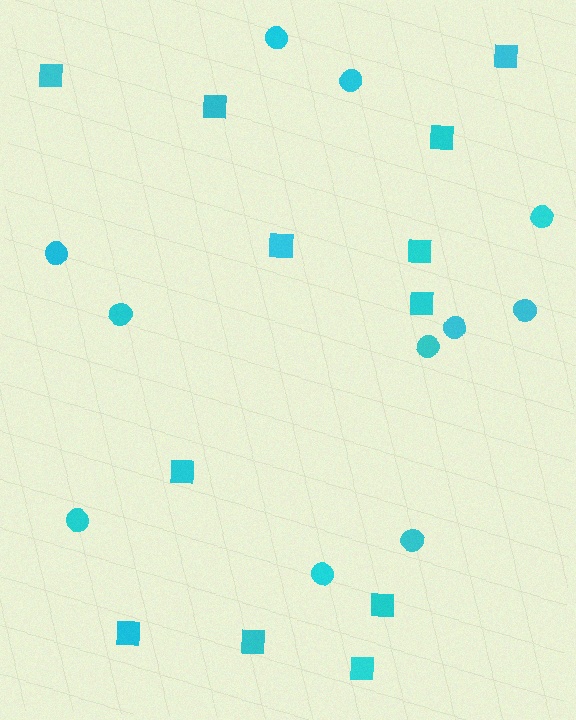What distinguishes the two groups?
There are 2 groups: one group of circles (11) and one group of squares (12).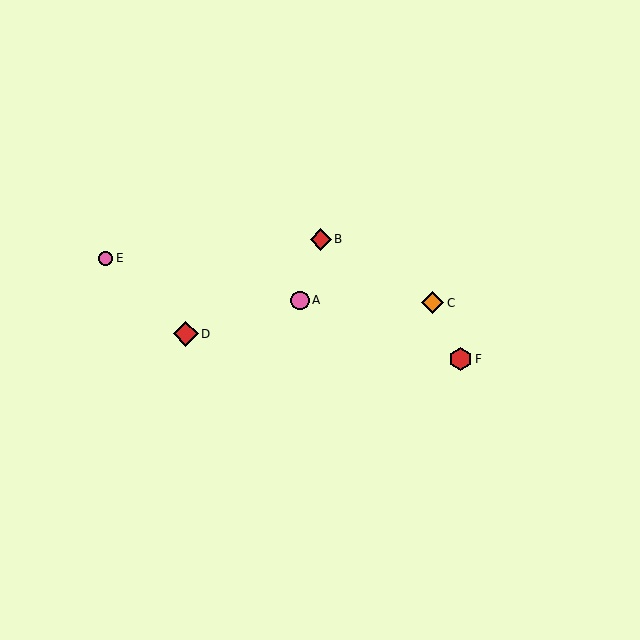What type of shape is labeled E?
Shape E is a pink circle.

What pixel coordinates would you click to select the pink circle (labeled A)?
Click at (300, 300) to select the pink circle A.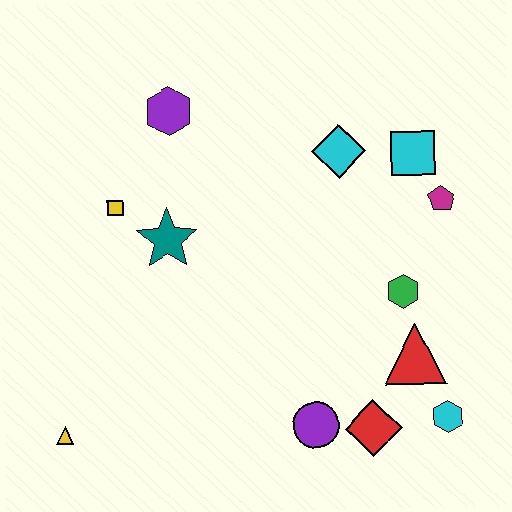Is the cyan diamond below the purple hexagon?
Yes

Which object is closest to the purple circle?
The red diamond is closest to the purple circle.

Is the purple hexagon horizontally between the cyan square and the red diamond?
No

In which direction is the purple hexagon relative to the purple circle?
The purple hexagon is above the purple circle.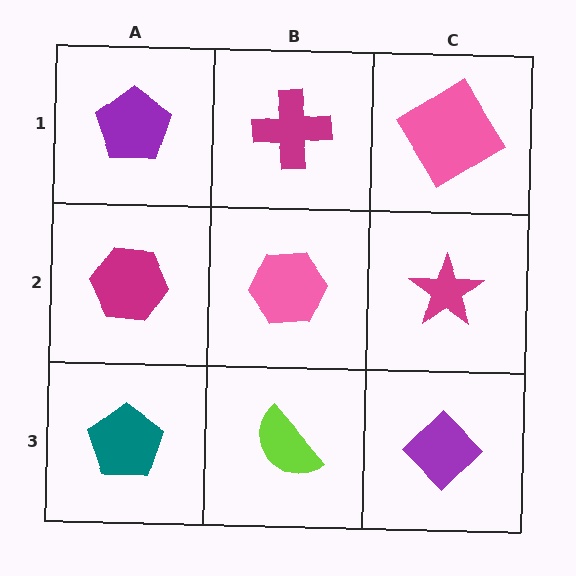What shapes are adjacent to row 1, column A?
A magenta hexagon (row 2, column A), a magenta cross (row 1, column B).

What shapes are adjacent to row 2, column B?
A magenta cross (row 1, column B), a lime semicircle (row 3, column B), a magenta hexagon (row 2, column A), a magenta star (row 2, column C).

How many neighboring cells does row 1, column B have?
3.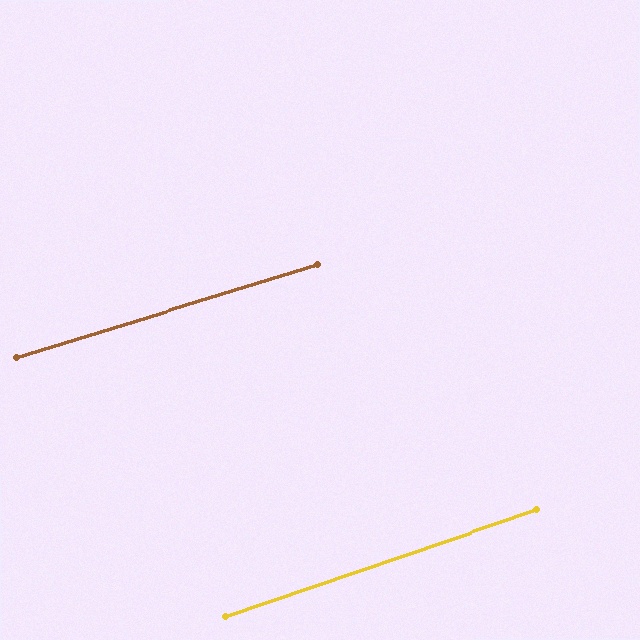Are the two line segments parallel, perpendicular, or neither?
Parallel — their directions differ by only 1.9°.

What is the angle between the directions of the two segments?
Approximately 2 degrees.